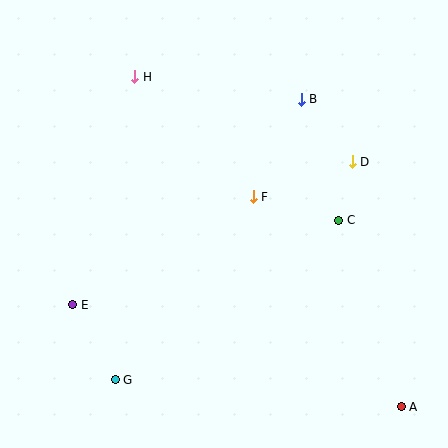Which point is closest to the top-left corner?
Point H is closest to the top-left corner.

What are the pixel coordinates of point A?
Point A is at (401, 407).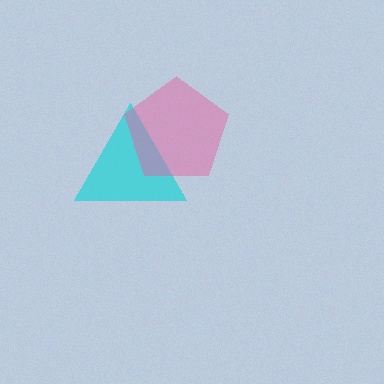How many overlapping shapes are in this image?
There are 2 overlapping shapes in the image.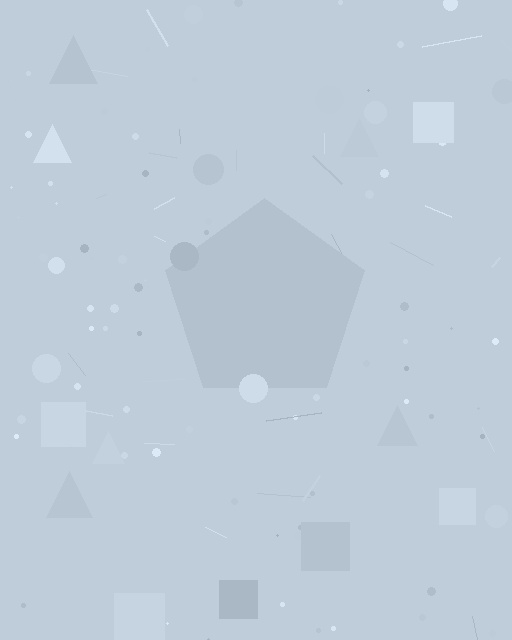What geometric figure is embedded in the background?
A pentagon is embedded in the background.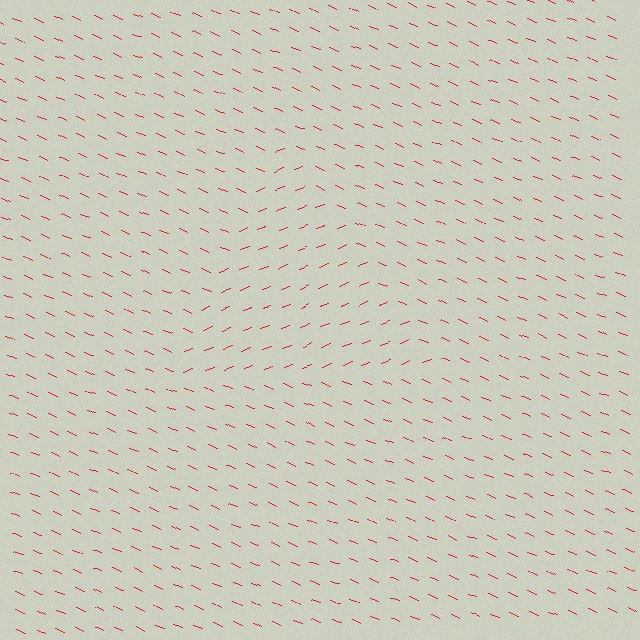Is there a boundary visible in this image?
Yes, there is a texture boundary formed by a change in line orientation.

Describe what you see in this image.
The image is filled with small red line segments. A triangle region in the image has lines oriented differently from the surrounding lines, creating a visible texture boundary.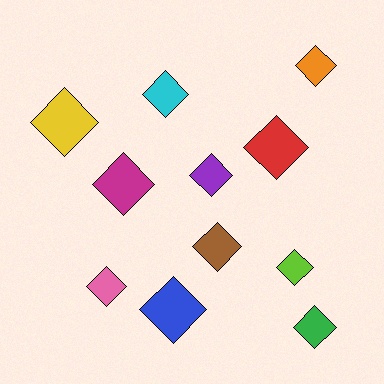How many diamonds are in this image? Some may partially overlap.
There are 11 diamonds.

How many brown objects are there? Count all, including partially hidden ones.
There is 1 brown object.